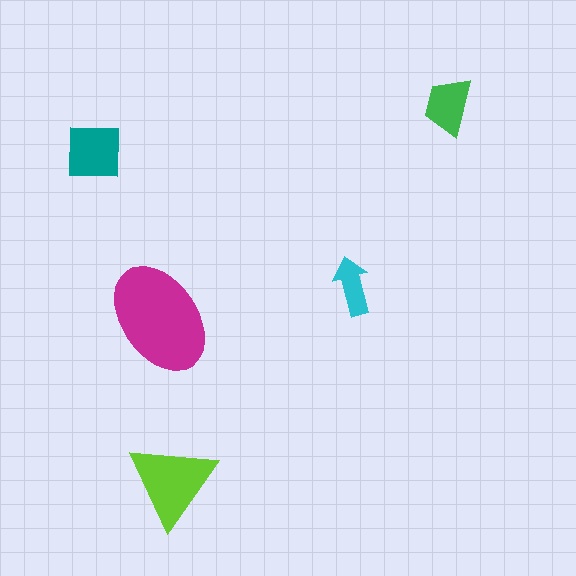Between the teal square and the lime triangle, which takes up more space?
The lime triangle.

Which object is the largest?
The magenta ellipse.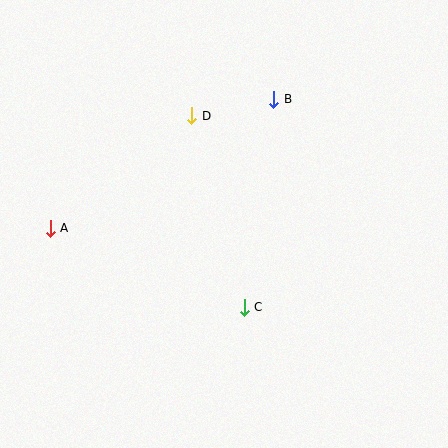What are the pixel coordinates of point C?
Point C is at (244, 307).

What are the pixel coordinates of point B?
Point B is at (274, 99).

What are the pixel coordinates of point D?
Point D is at (192, 116).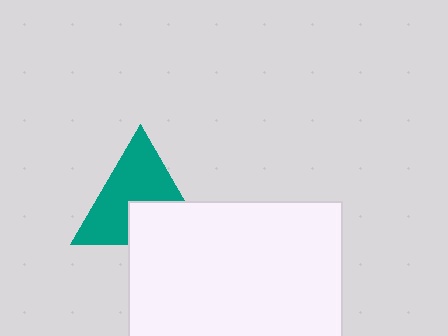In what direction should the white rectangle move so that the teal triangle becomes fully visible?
The white rectangle should move down. That is the shortest direction to clear the overlap and leave the teal triangle fully visible.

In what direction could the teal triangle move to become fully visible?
The teal triangle could move up. That would shift it out from behind the white rectangle entirely.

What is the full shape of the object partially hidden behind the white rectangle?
The partially hidden object is a teal triangle.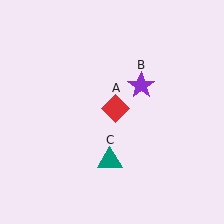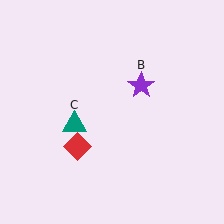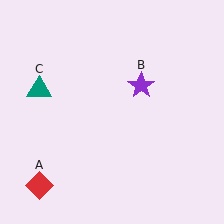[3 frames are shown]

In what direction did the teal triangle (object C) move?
The teal triangle (object C) moved up and to the left.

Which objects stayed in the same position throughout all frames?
Purple star (object B) remained stationary.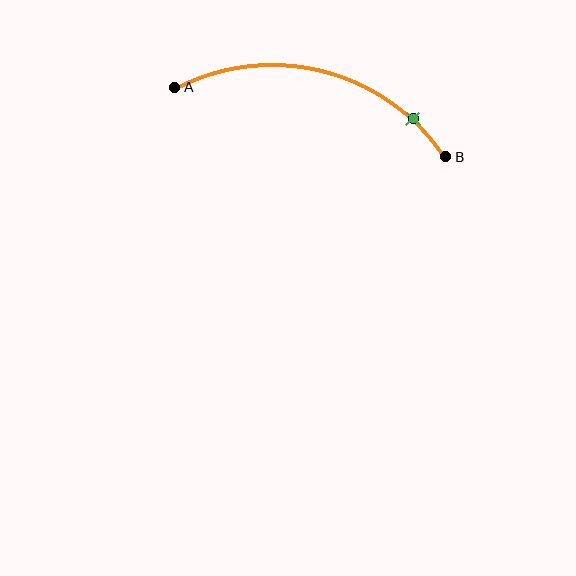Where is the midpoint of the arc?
The arc midpoint is the point on the curve farthest from the straight line joining A and B. It sits above that line.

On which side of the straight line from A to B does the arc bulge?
The arc bulges above the straight line connecting A and B.